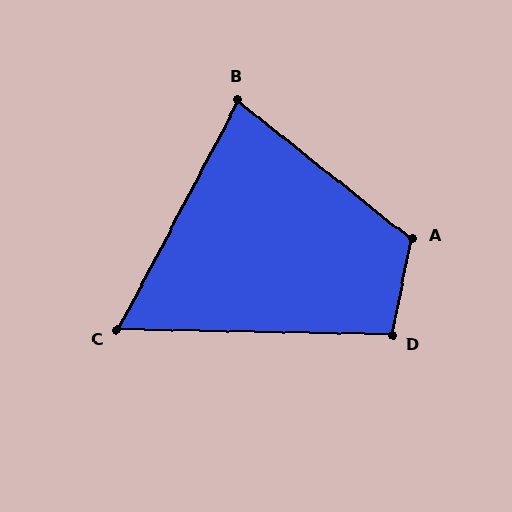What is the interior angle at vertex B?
Approximately 79 degrees (acute).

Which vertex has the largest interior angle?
A, at approximately 117 degrees.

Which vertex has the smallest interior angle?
C, at approximately 63 degrees.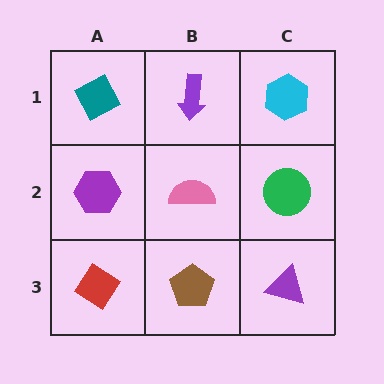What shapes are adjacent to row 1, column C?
A green circle (row 2, column C), a purple arrow (row 1, column B).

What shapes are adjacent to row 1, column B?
A pink semicircle (row 2, column B), a teal diamond (row 1, column A), a cyan hexagon (row 1, column C).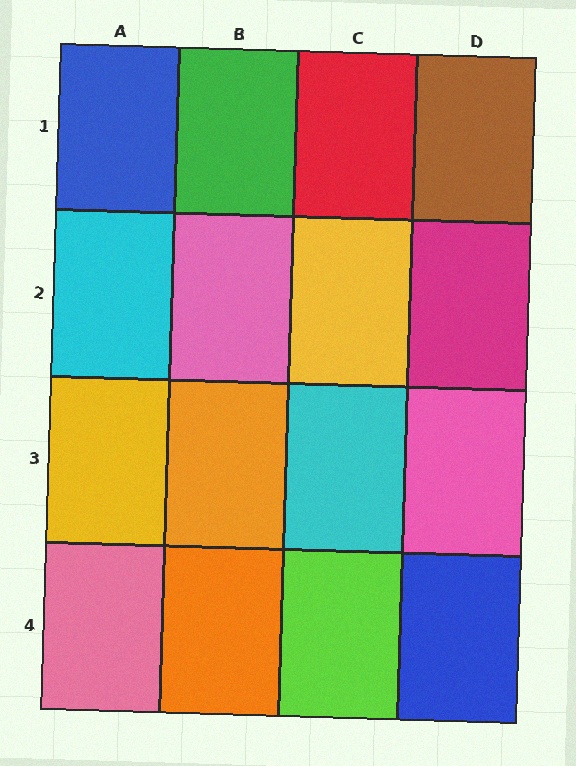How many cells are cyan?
2 cells are cyan.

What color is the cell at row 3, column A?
Yellow.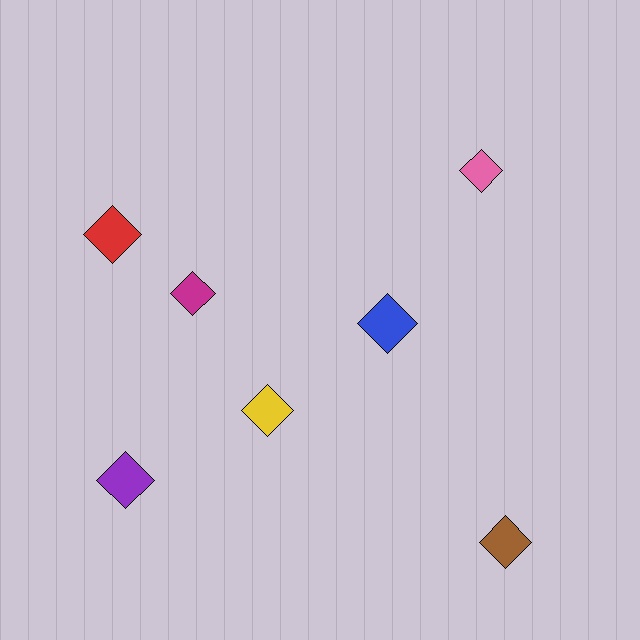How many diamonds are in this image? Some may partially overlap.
There are 7 diamonds.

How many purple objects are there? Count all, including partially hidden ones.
There is 1 purple object.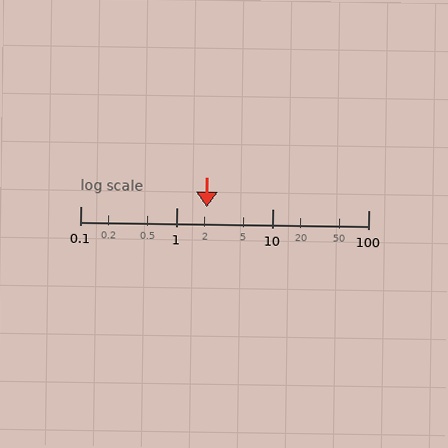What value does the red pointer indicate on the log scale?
The pointer indicates approximately 2.1.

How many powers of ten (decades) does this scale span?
The scale spans 3 decades, from 0.1 to 100.